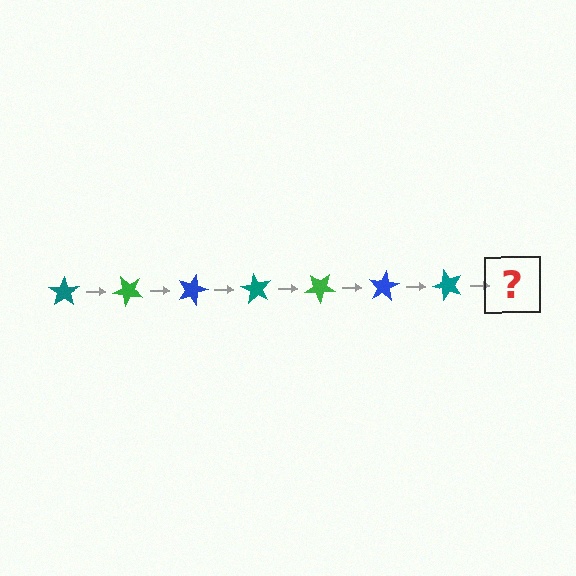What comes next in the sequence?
The next element should be a green star, rotated 315 degrees from the start.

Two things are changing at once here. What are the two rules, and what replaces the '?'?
The two rules are that it rotates 45 degrees each step and the color cycles through teal, green, and blue. The '?' should be a green star, rotated 315 degrees from the start.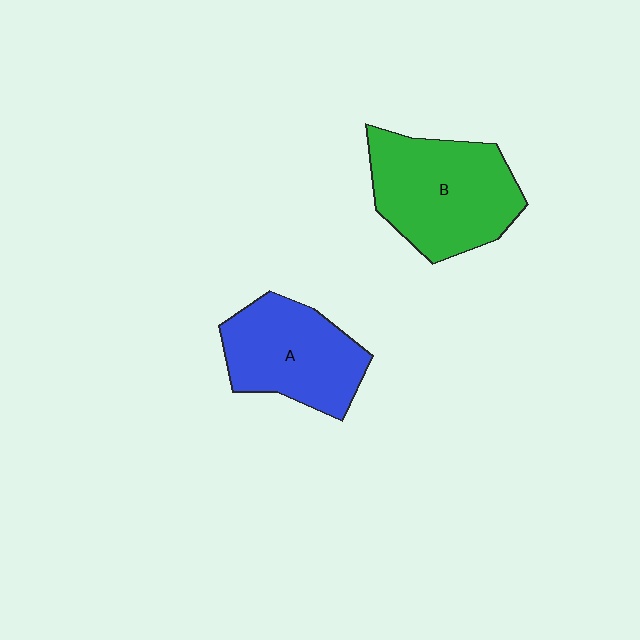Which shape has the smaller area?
Shape A (blue).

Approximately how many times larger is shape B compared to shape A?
Approximately 1.2 times.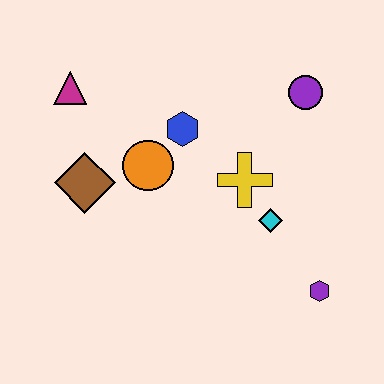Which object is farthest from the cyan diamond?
The magenta triangle is farthest from the cyan diamond.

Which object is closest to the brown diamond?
The orange circle is closest to the brown diamond.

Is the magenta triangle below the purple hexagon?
No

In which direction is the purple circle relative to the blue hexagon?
The purple circle is to the right of the blue hexagon.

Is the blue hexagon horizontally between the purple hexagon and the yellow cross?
No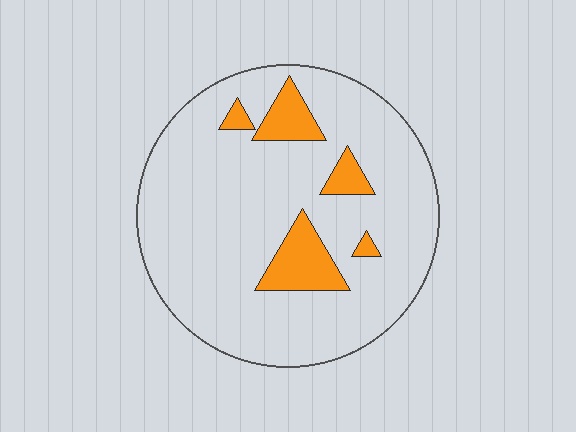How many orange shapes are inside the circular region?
5.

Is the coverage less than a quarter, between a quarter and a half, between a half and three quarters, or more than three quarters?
Less than a quarter.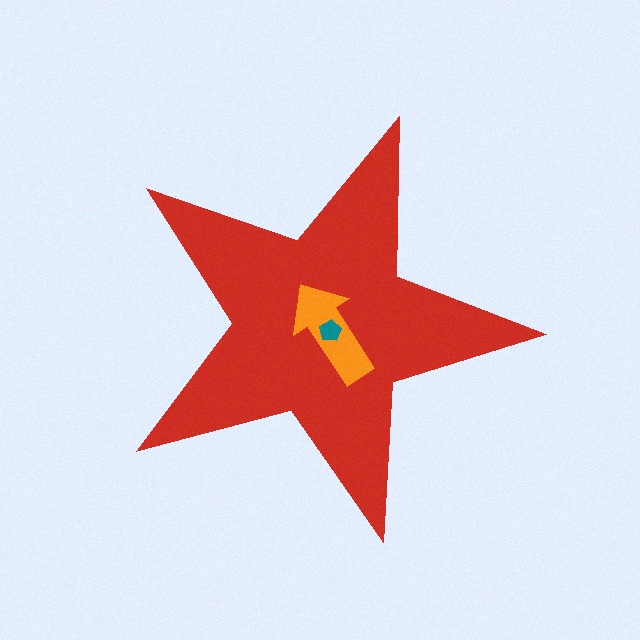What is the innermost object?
The teal pentagon.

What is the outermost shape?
The red star.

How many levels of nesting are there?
3.